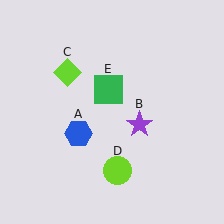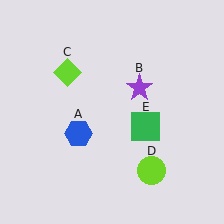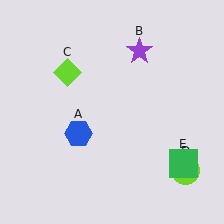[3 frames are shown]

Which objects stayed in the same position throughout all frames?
Blue hexagon (object A) and lime diamond (object C) remained stationary.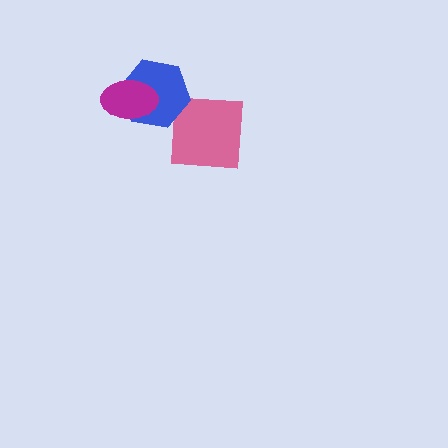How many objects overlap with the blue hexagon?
1 object overlaps with the blue hexagon.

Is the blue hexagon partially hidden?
Yes, it is partially covered by another shape.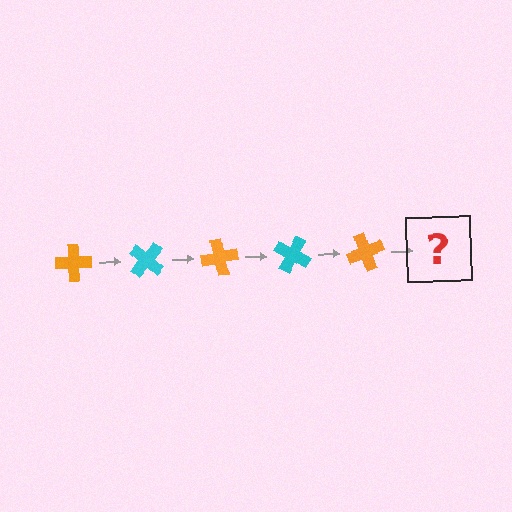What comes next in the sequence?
The next element should be a cyan cross, rotated 200 degrees from the start.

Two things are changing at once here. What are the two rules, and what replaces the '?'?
The two rules are that it rotates 40 degrees each step and the color cycles through orange and cyan. The '?' should be a cyan cross, rotated 200 degrees from the start.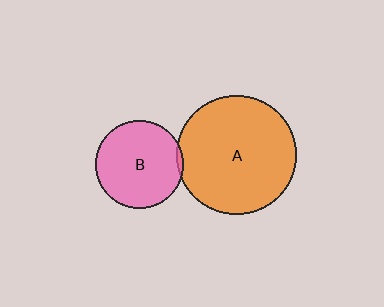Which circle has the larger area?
Circle A (orange).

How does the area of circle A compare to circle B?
Approximately 1.9 times.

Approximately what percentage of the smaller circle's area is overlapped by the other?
Approximately 5%.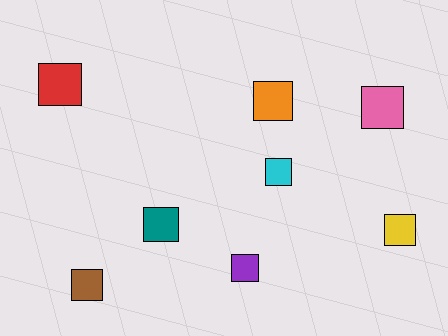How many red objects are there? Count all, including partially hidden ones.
There is 1 red object.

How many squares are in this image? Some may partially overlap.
There are 8 squares.